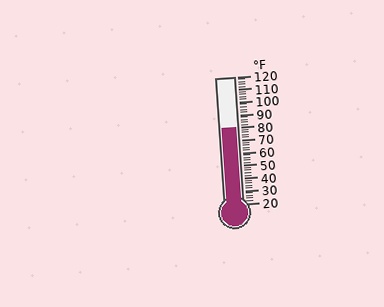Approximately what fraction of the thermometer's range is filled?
The thermometer is filled to approximately 60% of its range.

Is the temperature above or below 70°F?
The temperature is above 70°F.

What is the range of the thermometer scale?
The thermometer scale ranges from 20°F to 120°F.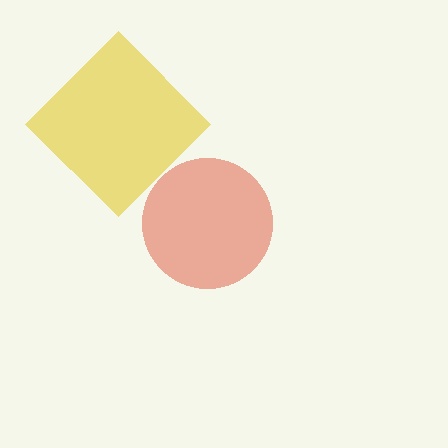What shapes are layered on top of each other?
The layered shapes are: a red circle, a yellow diamond.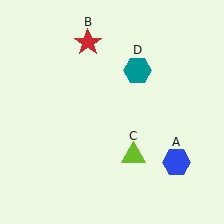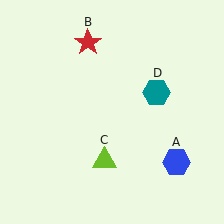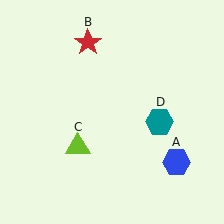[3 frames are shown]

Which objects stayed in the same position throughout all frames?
Blue hexagon (object A) and red star (object B) remained stationary.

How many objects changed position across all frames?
2 objects changed position: lime triangle (object C), teal hexagon (object D).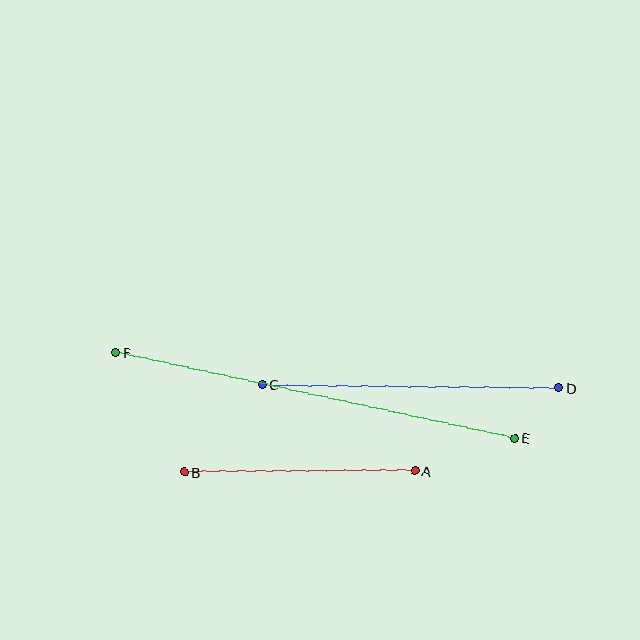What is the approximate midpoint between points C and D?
The midpoint is at approximately (410, 386) pixels.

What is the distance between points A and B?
The distance is approximately 230 pixels.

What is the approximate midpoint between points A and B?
The midpoint is at approximately (300, 471) pixels.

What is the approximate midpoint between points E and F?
The midpoint is at approximately (315, 395) pixels.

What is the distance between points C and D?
The distance is approximately 297 pixels.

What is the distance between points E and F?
The distance is approximately 408 pixels.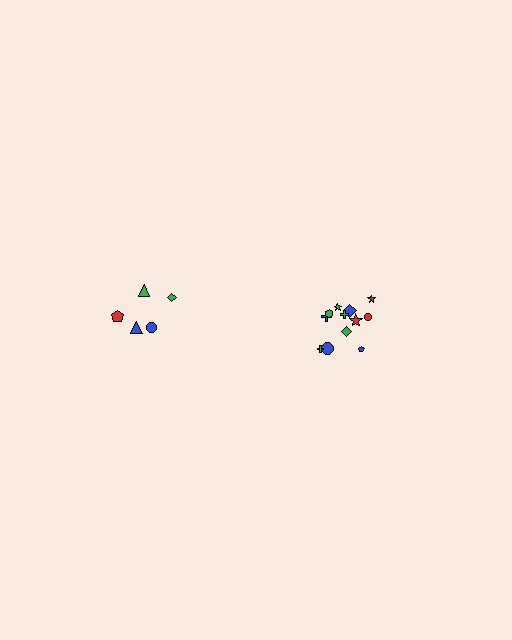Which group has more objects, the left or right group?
The right group.